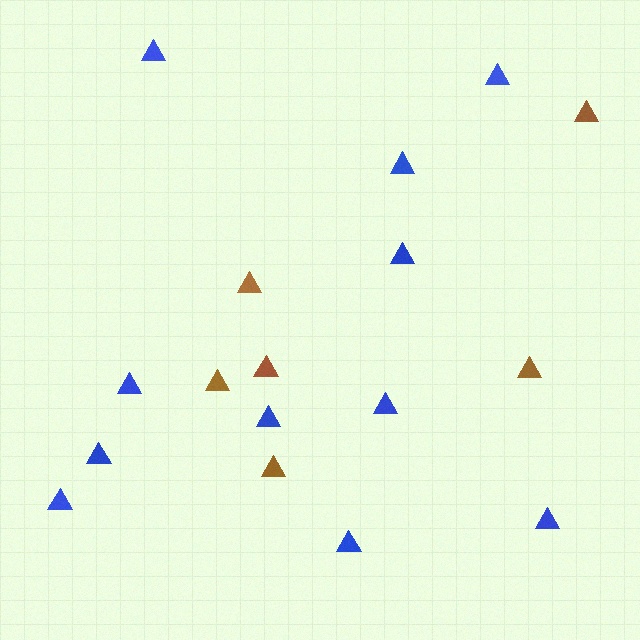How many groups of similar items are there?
There are 2 groups: one group of brown triangles (6) and one group of blue triangles (11).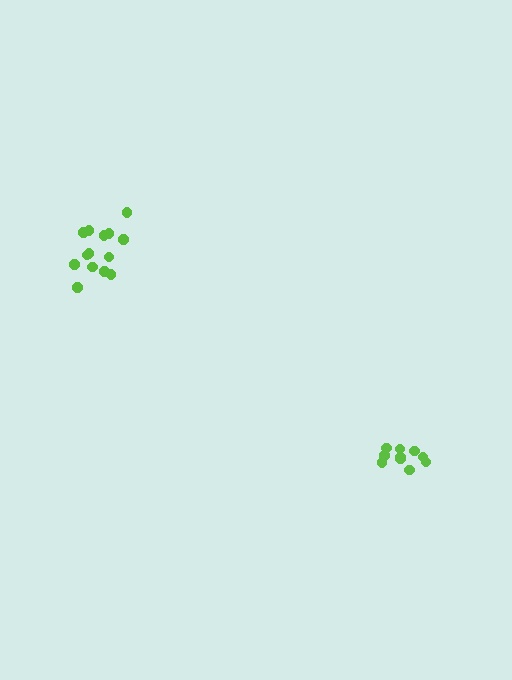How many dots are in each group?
Group 1: 10 dots, Group 2: 14 dots (24 total).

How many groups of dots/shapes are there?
There are 2 groups.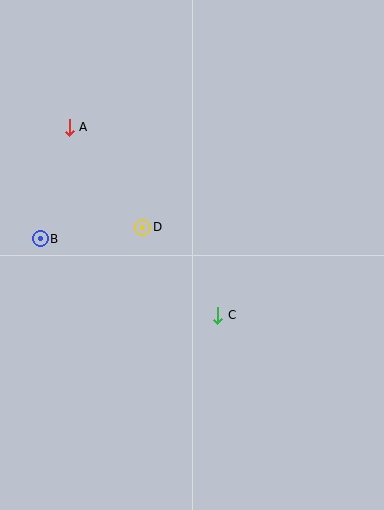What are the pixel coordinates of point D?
Point D is at (143, 227).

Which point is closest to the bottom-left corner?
Point B is closest to the bottom-left corner.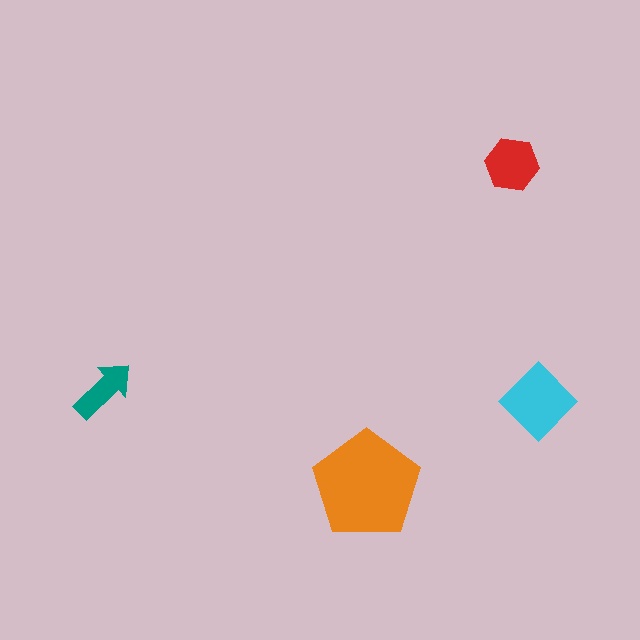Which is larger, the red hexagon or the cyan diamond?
The cyan diamond.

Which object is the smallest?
The teal arrow.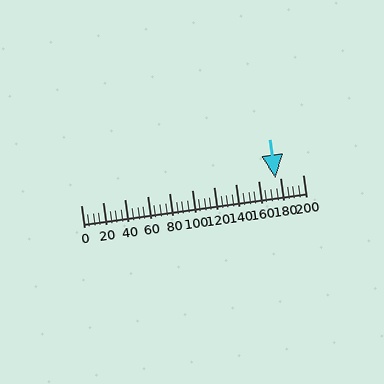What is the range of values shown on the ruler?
The ruler shows values from 0 to 200.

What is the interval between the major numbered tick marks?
The major tick marks are spaced 20 units apart.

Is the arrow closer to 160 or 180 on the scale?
The arrow is closer to 180.